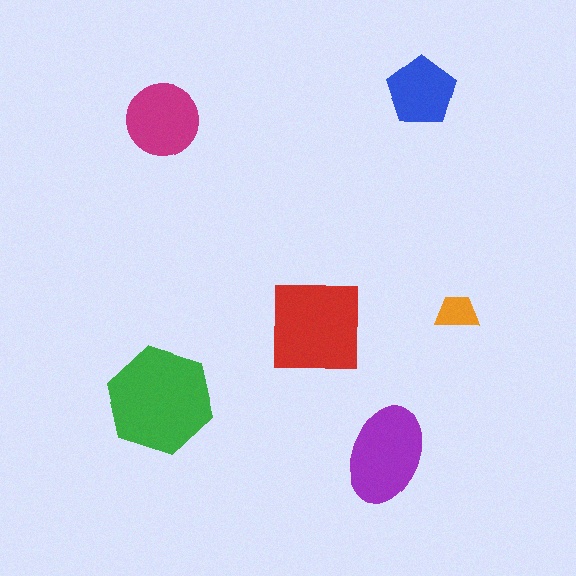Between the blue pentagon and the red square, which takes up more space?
The red square.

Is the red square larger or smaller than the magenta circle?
Larger.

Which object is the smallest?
The orange trapezoid.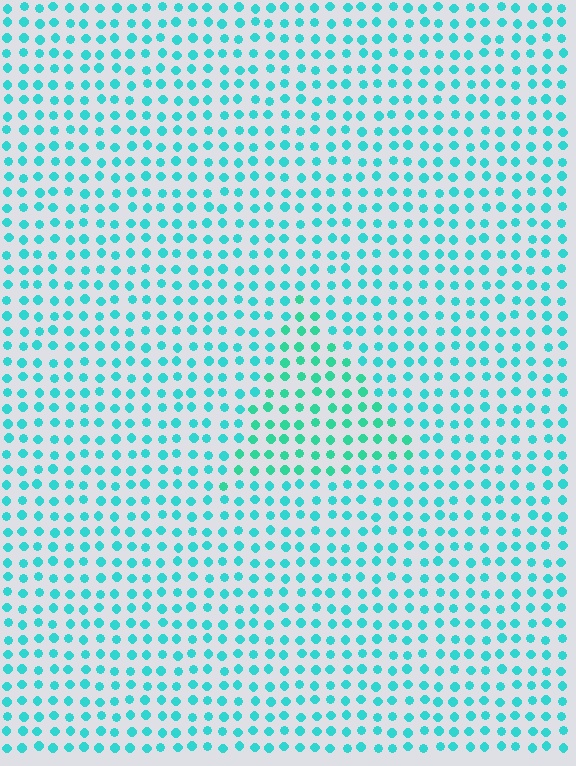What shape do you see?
I see a triangle.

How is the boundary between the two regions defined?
The boundary is defined purely by a slight shift in hue (about 20 degrees). Spacing, size, and orientation are identical on both sides.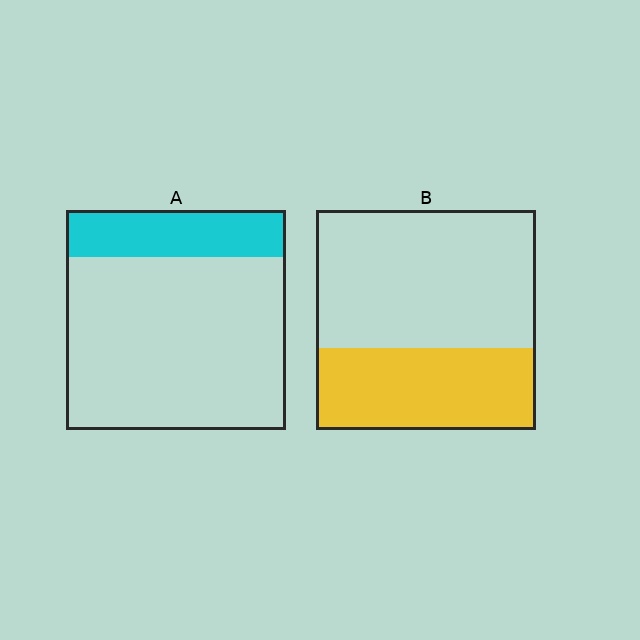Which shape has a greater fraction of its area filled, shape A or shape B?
Shape B.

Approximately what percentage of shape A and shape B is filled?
A is approximately 20% and B is approximately 35%.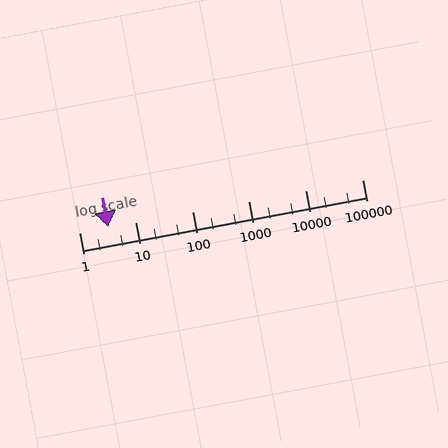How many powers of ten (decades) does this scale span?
The scale spans 5 decades, from 1 to 100000.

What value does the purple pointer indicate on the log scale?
The pointer indicates approximately 3.3.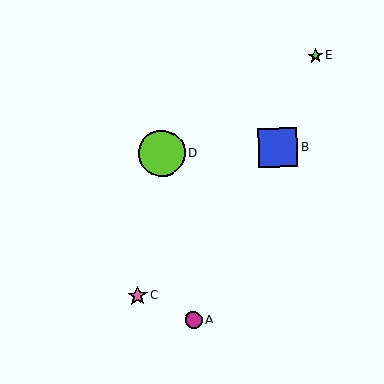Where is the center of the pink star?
The center of the pink star is at (137, 296).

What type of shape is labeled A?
Shape A is a magenta circle.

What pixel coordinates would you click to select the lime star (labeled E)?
Click at (316, 56) to select the lime star E.